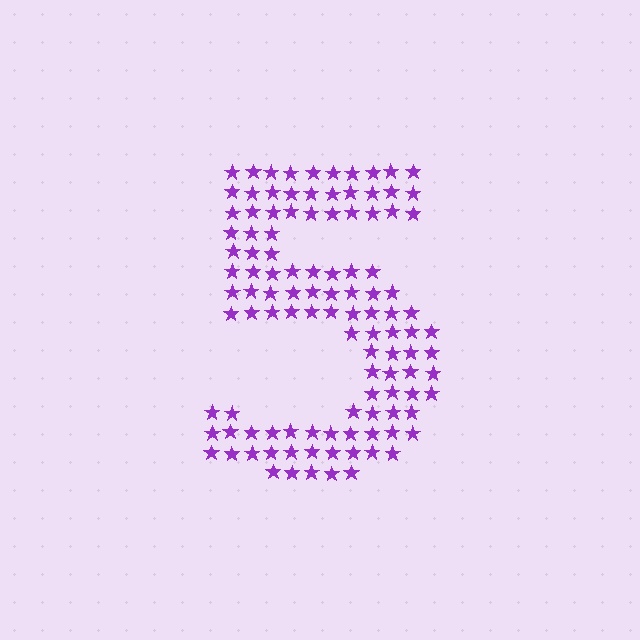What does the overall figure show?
The overall figure shows the digit 5.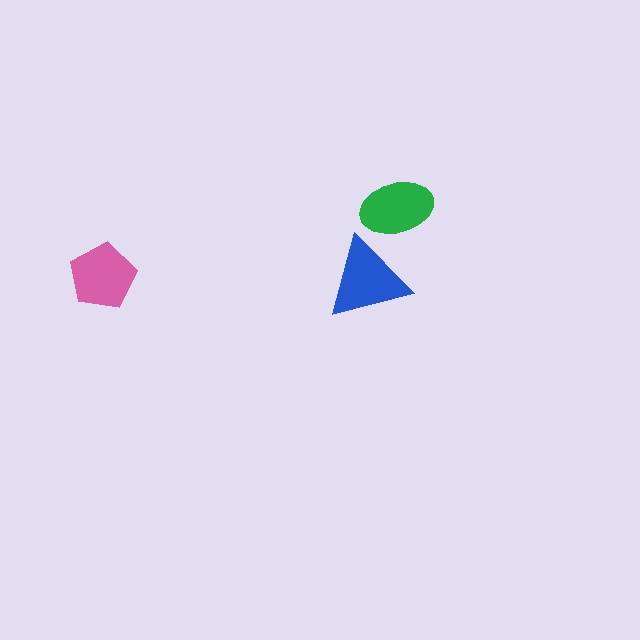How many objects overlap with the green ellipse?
1 object overlaps with the green ellipse.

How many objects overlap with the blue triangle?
1 object overlaps with the blue triangle.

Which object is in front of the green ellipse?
The blue triangle is in front of the green ellipse.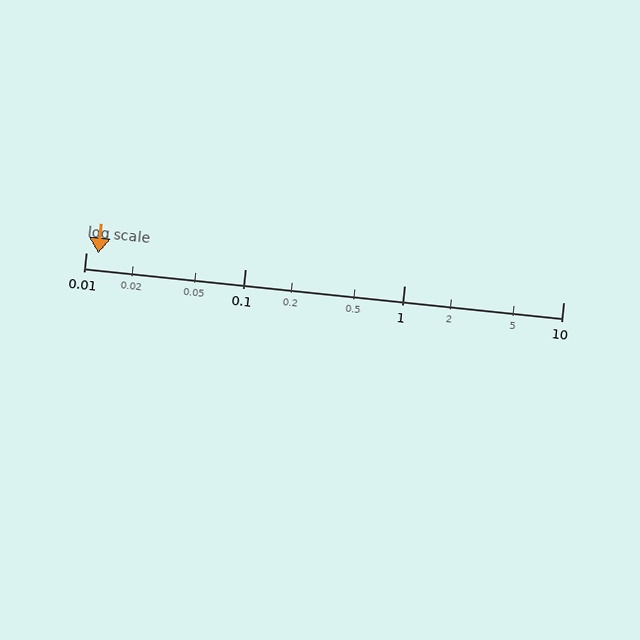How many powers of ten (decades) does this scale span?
The scale spans 3 decades, from 0.01 to 10.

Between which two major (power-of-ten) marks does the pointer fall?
The pointer is between 0.01 and 0.1.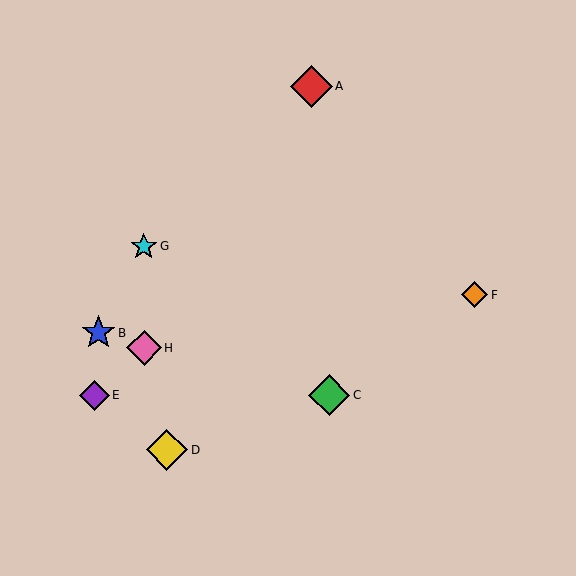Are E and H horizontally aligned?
No, E is at y≈395 and H is at y≈348.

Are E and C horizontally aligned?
Yes, both are at y≈395.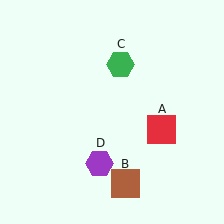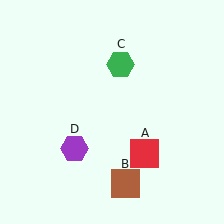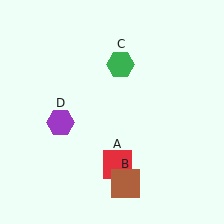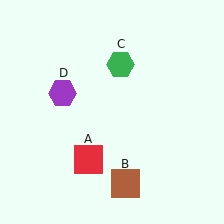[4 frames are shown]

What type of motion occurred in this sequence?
The red square (object A), purple hexagon (object D) rotated clockwise around the center of the scene.